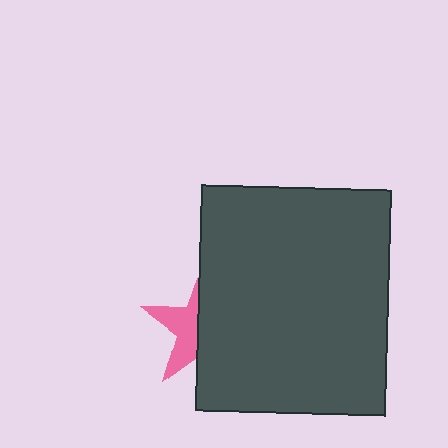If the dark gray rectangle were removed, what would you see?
You would see the complete pink star.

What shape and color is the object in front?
The object in front is a dark gray rectangle.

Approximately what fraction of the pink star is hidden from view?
Roughly 60% of the pink star is hidden behind the dark gray rectangle.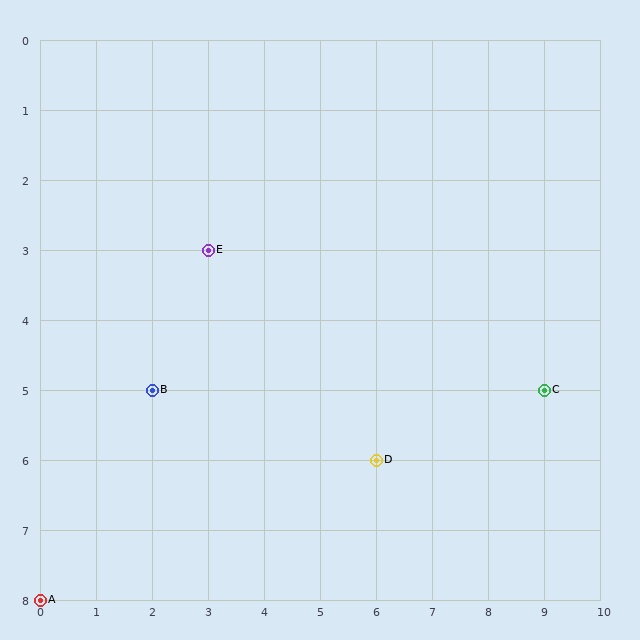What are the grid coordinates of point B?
Point B is at grid coordinates (2, 5).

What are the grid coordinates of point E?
Point E is at grid coordinates (3, 3).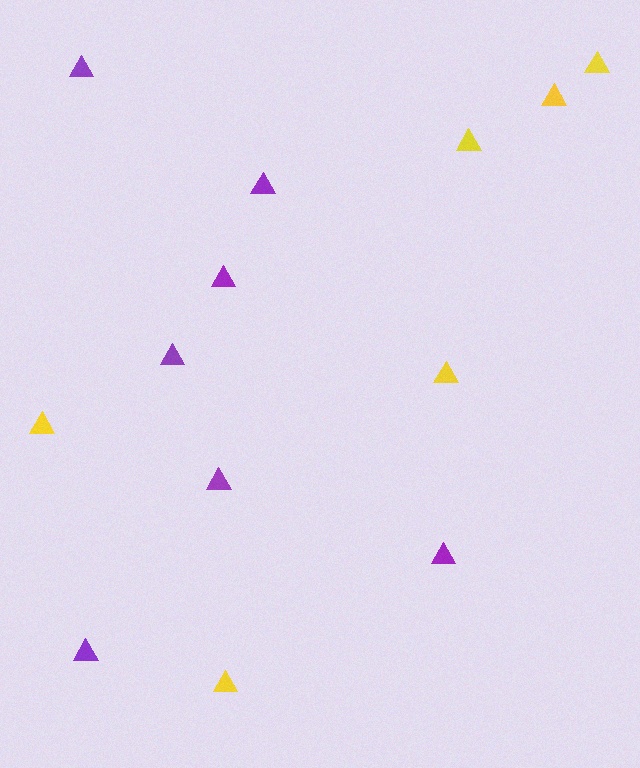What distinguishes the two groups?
There are 2 groups: one group of yellow triangles (6) and one group of purple triangles (7).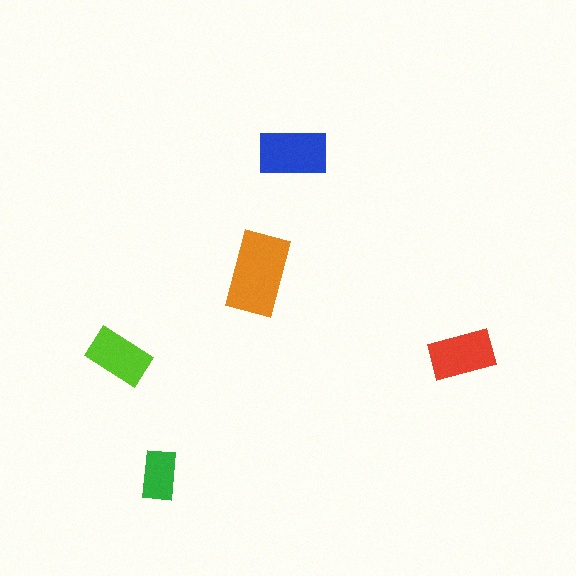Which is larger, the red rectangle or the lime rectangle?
The red one.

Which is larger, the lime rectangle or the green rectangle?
The lime one.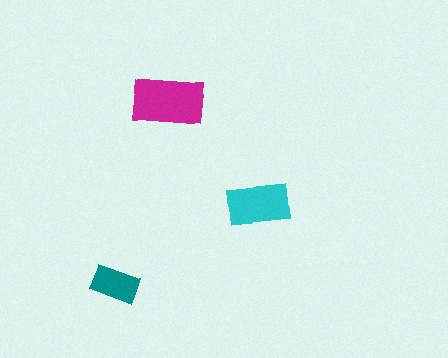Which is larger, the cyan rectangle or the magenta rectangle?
The magenta one.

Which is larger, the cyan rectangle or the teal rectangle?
The cyan one.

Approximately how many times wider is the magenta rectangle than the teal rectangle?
About 1.5 times wider.